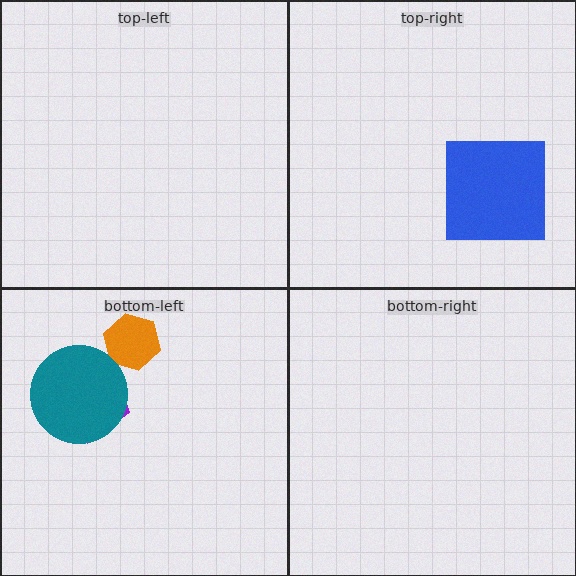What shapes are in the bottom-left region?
The orange hexagon, the purple pentagon, the teal circle.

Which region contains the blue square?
The top-right region.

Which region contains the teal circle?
The bottom-left region.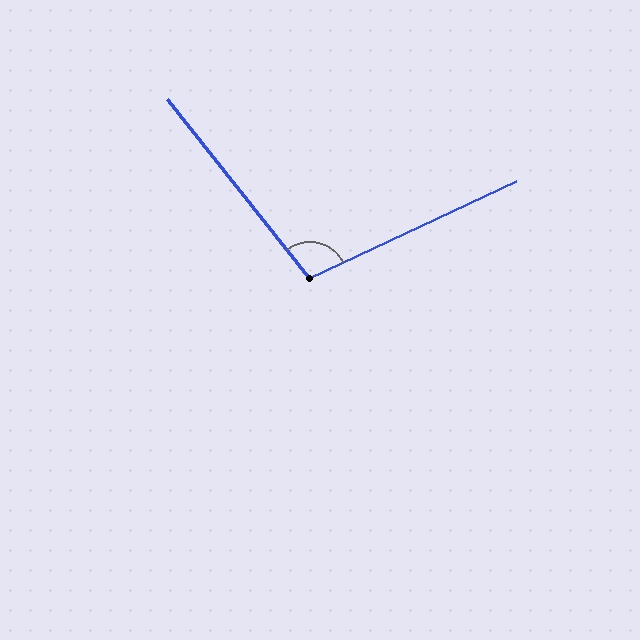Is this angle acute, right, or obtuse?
It is obtuse.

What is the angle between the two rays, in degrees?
Approximately 103 degrees.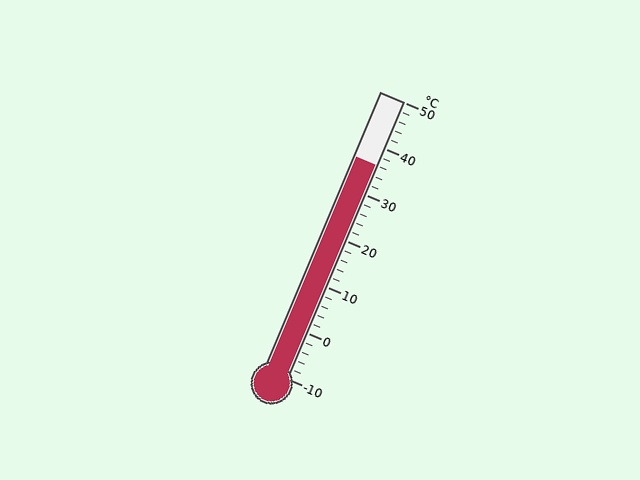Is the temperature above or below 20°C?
The temperature is above 20°C.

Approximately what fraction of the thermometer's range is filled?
The thermometer is filled to approximately 75% of its range.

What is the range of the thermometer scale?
The thermometer scale ranges from -10°C to 50°C.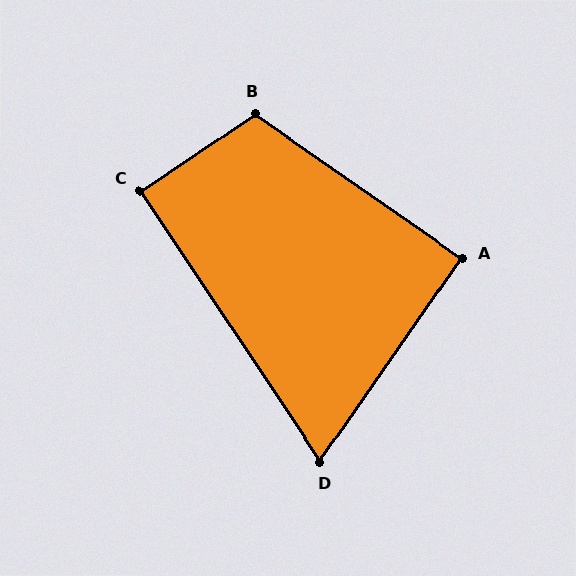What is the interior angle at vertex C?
Approximately 90 degrees (approximately right).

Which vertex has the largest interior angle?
B, at approximately 111 degrees.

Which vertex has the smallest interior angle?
D, at approximately 69 degrees.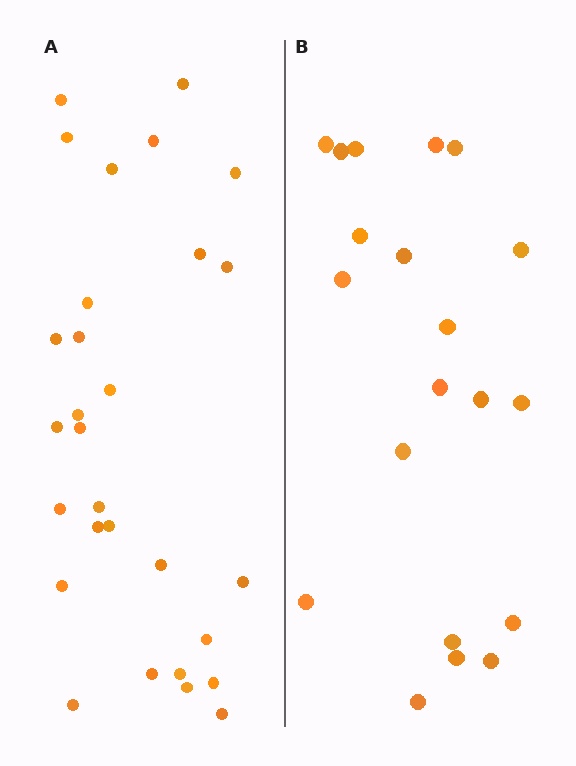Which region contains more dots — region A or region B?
Region A (the left region) has more dots.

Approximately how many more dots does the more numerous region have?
Region A has roughly 8 or so more dots than region B.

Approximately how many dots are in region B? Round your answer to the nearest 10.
About 20 dots.